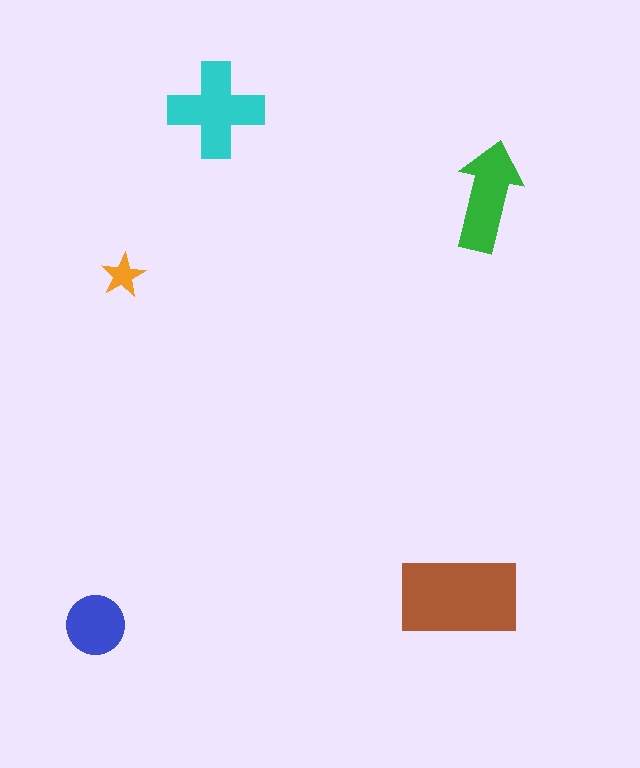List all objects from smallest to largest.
The orange star, the blue circle, the green arrow, the cyan cross, the brown rectangle.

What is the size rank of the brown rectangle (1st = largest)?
1st.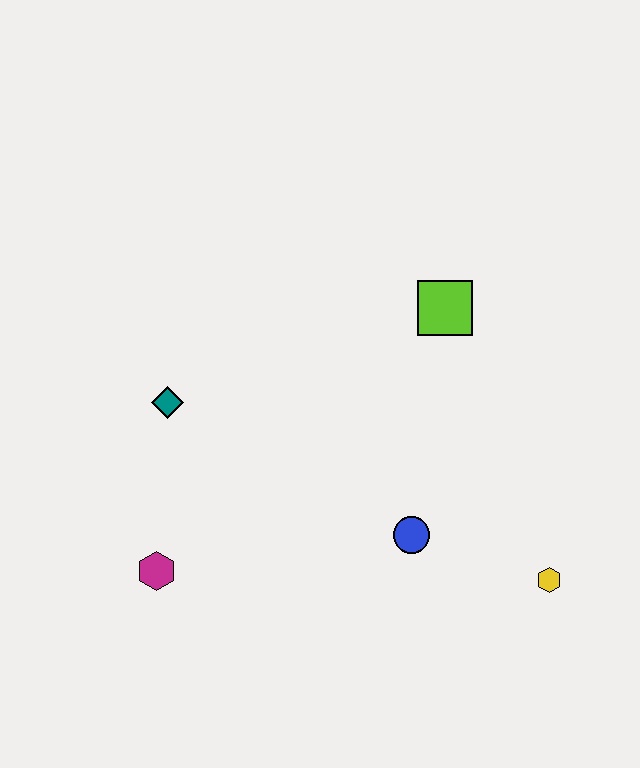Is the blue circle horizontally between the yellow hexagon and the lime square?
No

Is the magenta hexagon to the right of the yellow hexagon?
No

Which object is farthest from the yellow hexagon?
The teal diamond is farthest from the yellow hexagon.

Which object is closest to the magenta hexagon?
The teal diamond is closest to the magenta hexagon.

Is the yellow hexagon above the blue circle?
No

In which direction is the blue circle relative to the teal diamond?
The blue circle is to the right of the teal diamond.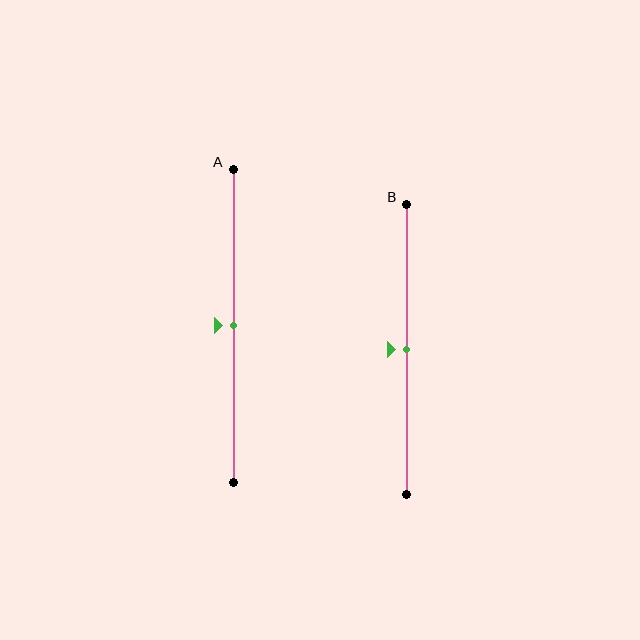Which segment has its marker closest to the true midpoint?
Segment A has its marker closest to the true midpoint.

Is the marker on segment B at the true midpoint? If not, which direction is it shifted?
Yes, the marker on segment B is at the true midpoint.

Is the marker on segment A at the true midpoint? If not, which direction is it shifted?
Yes, the marker on segment A is at the true midpoint.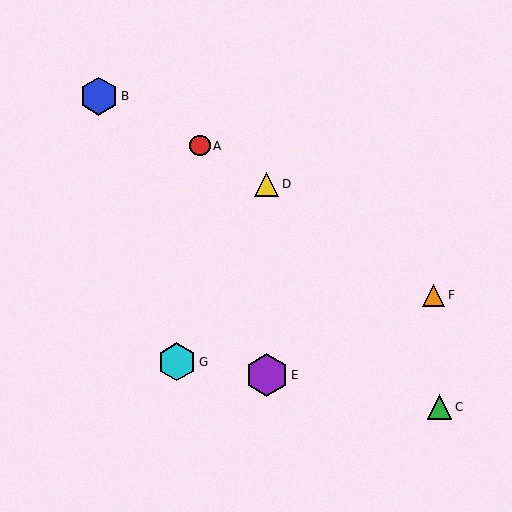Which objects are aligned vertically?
Objects D, E are aligned vertically.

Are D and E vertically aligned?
Yes, both are at x≈267.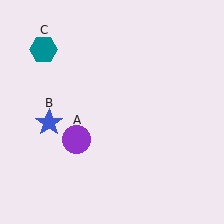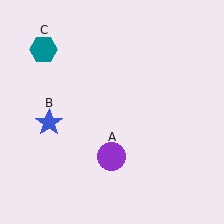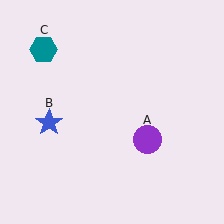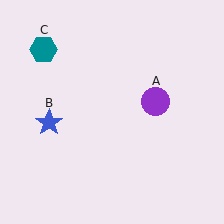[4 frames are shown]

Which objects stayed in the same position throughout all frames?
Blue star (object B) and teal hexagon (object C) remained stationary.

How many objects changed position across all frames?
1 object changed position: purple circle (object A).